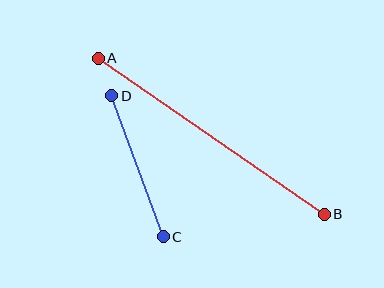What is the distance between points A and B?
The distance is approximately 274 pixels.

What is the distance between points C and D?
The distance is approximately 150 pixels.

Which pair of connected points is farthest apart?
Points A and B are farthest apart.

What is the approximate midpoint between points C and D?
The midpoint is at approximately (138, 166) pixels.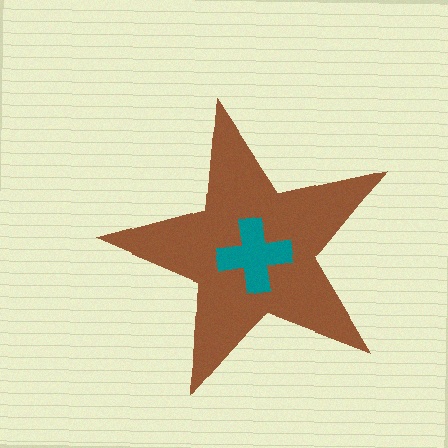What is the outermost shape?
The brown star.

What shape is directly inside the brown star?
The teal cross.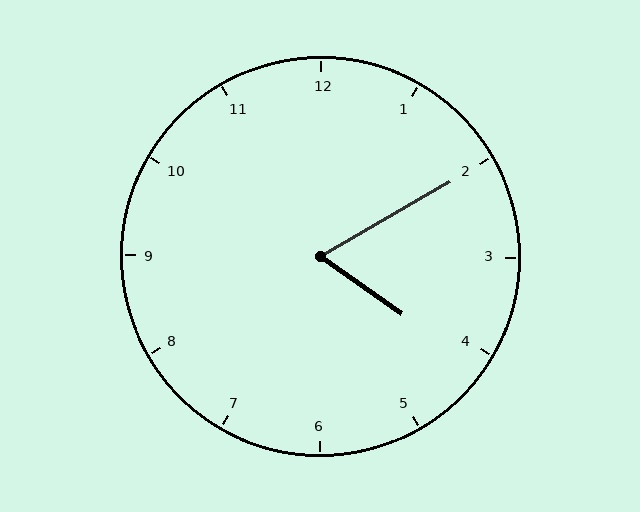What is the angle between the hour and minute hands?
Approximately 65 degrees.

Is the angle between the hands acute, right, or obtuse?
It is acute.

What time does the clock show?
4:10.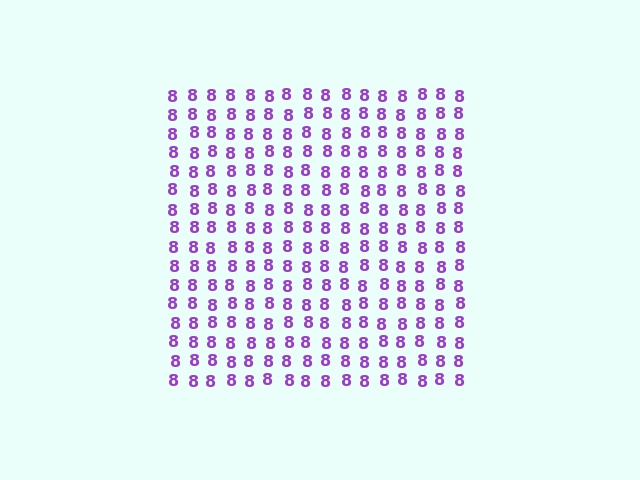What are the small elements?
The small elements are digit 8's.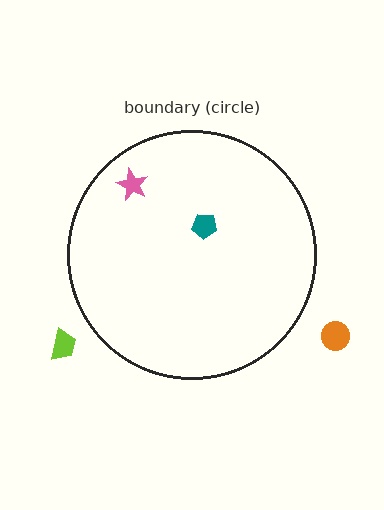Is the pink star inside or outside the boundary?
Inside.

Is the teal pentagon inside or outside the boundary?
Inside.